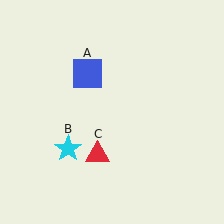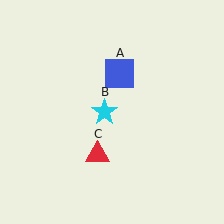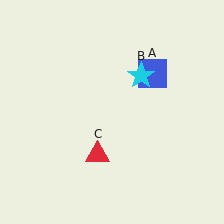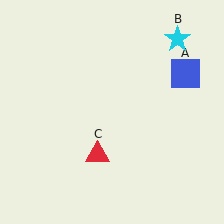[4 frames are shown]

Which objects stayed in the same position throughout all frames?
Red triangle (object C) remained stationary.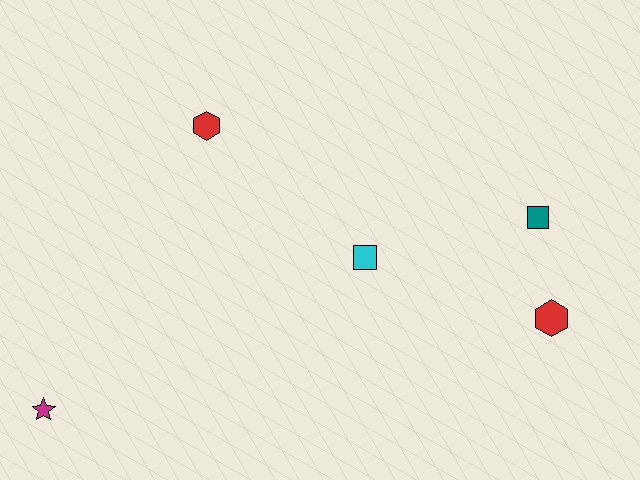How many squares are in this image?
There are 2 squares.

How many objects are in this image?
There are 5 objects.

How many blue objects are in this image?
There are no blue objects.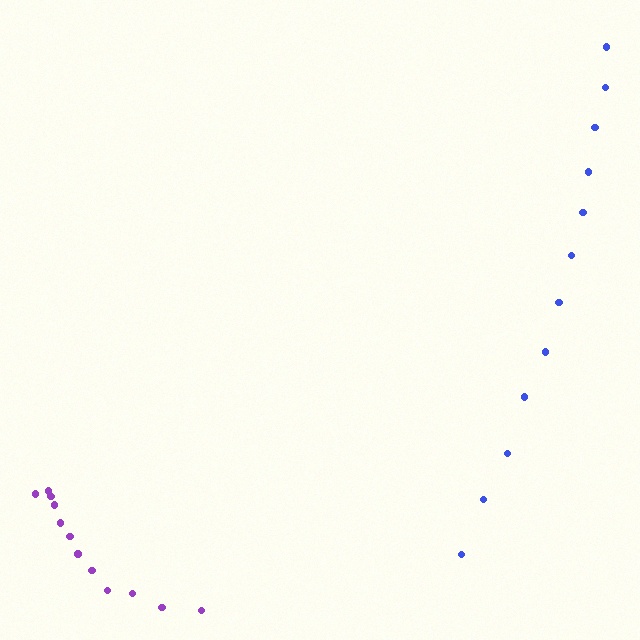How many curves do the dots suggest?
There are 2 distinct paths.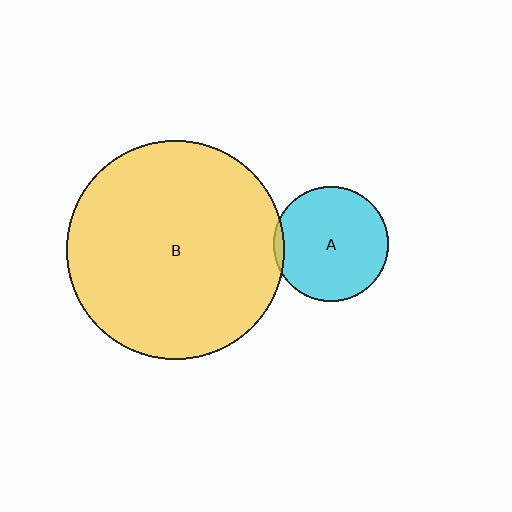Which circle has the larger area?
Circle B (yellow).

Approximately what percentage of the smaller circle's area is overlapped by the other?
Approximately 5%.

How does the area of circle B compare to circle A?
Approximately 3.6 times.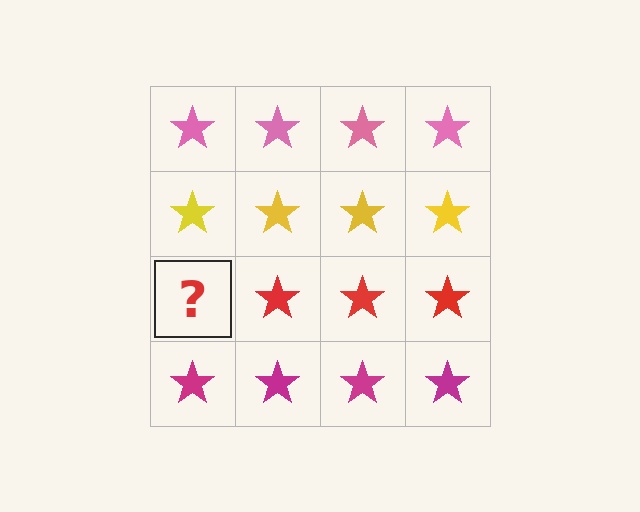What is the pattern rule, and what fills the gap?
The rule is that each row has a consistent color. The gap should be filled with a red star.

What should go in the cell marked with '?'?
The missing cell should contain a red star.